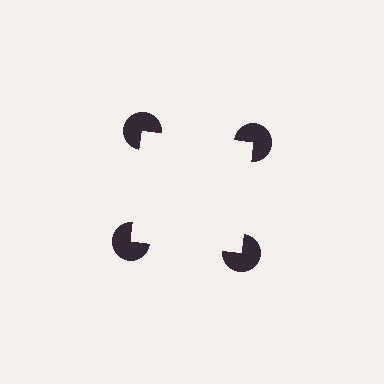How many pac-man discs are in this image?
There are 4 — one at each vertex of the illusory square.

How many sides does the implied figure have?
4 sides.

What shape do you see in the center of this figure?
An illusory square — its edges are inferred from the aligned wedge cuts in the pac-man discs, not physically drawn.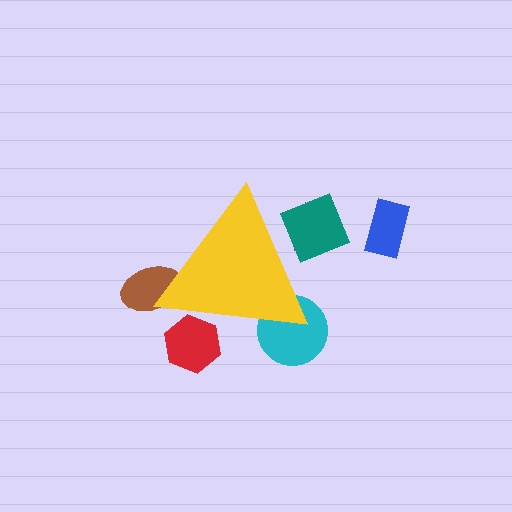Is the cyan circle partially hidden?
Yes, the cyan circle is partially hidden behind the yellow triangle.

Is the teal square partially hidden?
Yes, the teal square is partially hidden behind the yellow triangle.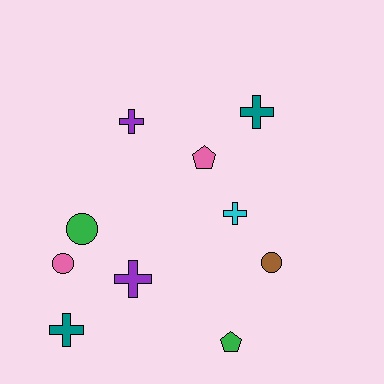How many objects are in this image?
There are 10 objects.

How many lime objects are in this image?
There are no lime objects.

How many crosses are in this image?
There are 5 crosses.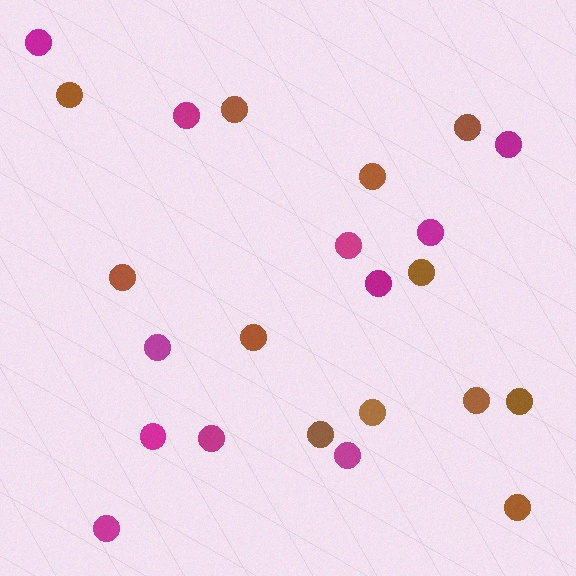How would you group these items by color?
There are 2 groups: one group of magenta circles (11) and one group of brown circles (12).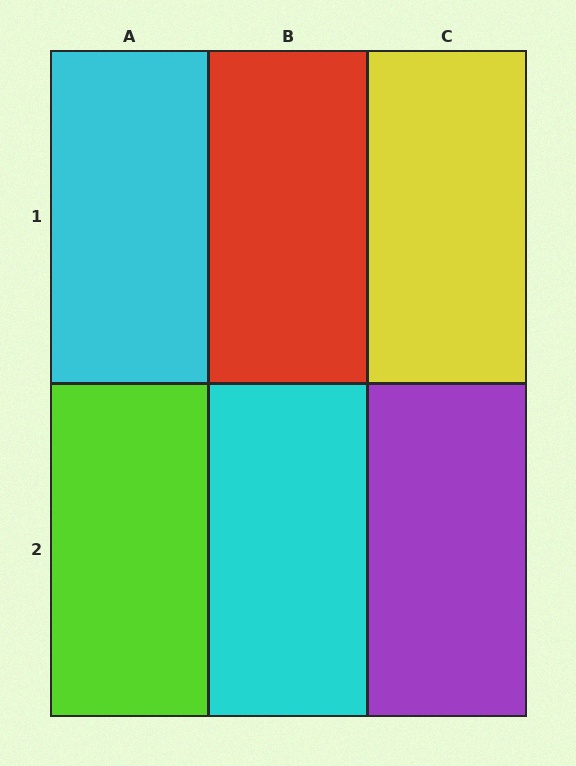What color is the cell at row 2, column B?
Cyan.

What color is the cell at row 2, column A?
Lime.